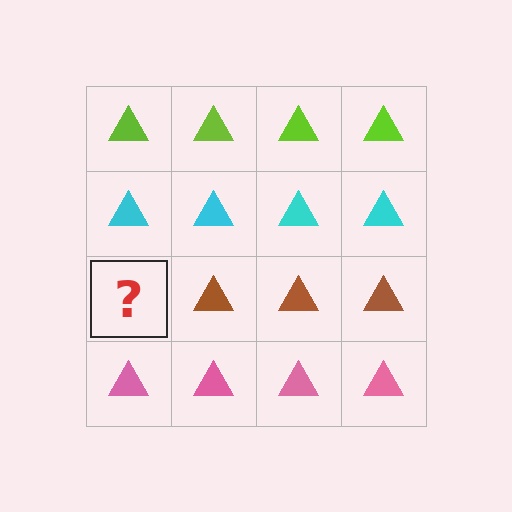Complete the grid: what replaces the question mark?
The question mark should be replaced with a brown triangle.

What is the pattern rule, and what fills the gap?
The rule is that each row has a consistent color. The gap should be filled with a brown triangle.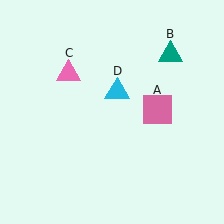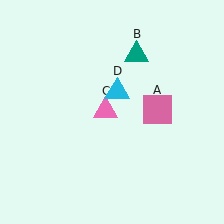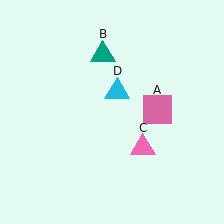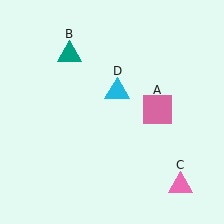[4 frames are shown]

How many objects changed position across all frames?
2 objects changed position: teal triangle (object B), pink triangle (object C).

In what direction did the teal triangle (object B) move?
The teal triangle (object B) moved left.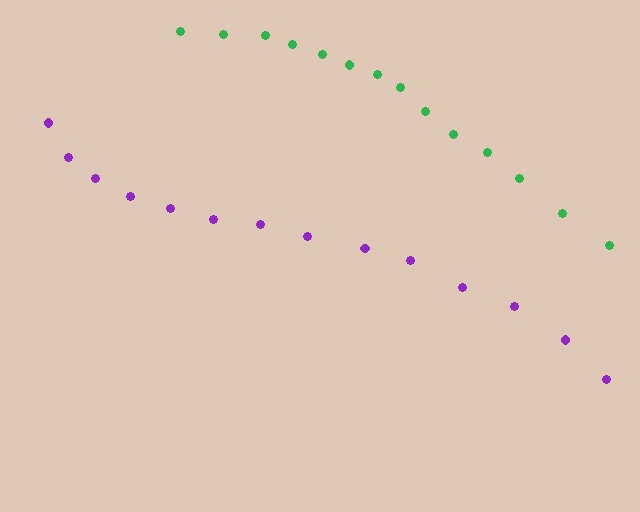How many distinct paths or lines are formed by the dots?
There are 2 distinct paths.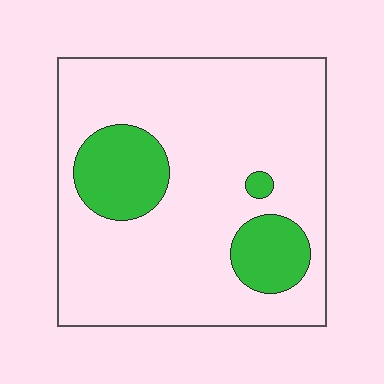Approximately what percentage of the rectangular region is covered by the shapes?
Approximately 20%.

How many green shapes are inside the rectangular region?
3.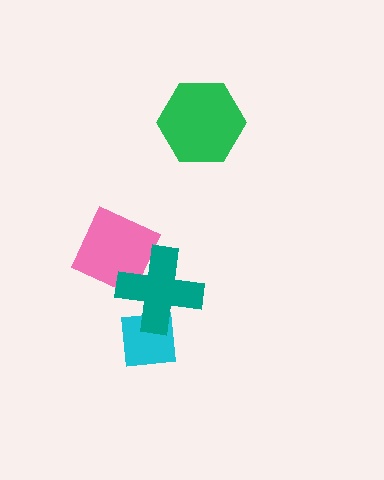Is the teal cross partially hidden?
No, no other shape covers it.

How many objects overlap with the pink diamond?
1 object overlaps with the pink diamond.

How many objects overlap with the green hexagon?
0 objects overlap with the green hexagon.